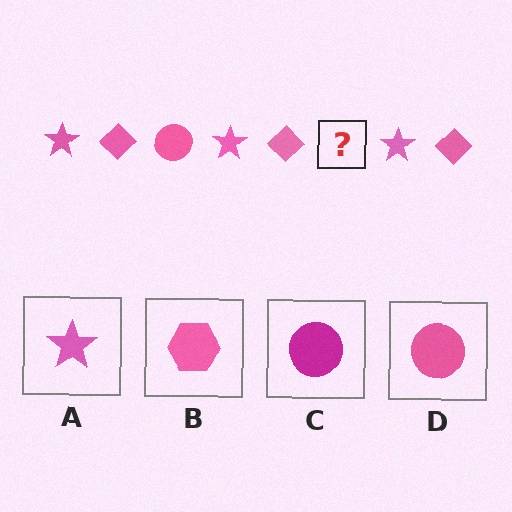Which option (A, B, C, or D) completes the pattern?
D.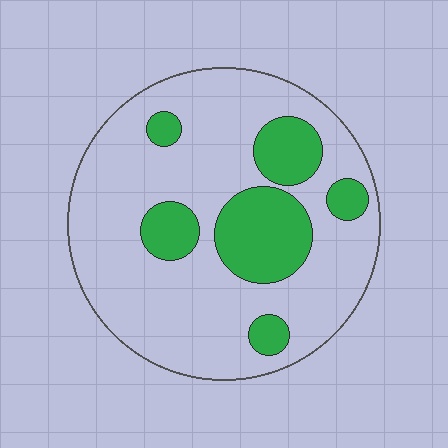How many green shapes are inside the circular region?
6.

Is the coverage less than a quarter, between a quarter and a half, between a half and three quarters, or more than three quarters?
Less than a quarter.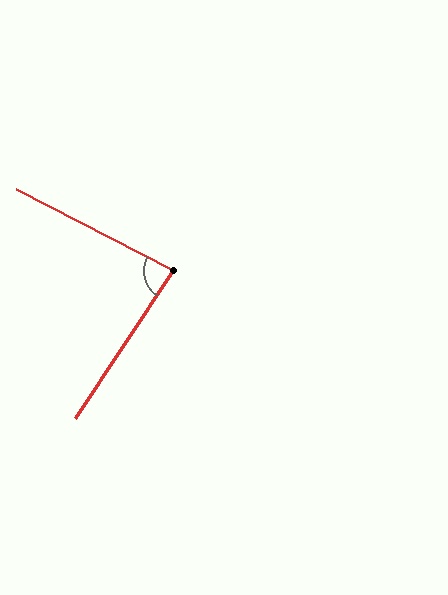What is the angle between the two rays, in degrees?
Approximately 84 degrees.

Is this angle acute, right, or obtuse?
It is acute.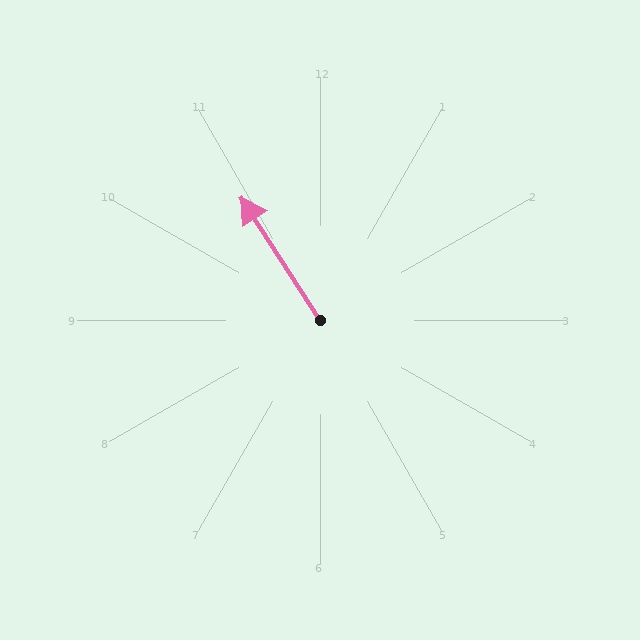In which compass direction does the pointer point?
Northwest.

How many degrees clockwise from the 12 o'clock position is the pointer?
Approximately 327 degrees.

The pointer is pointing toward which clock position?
Roughly 11 o'clock.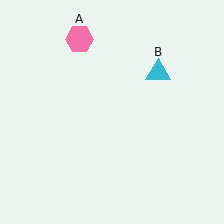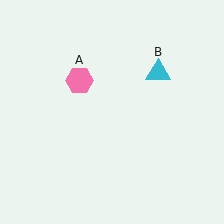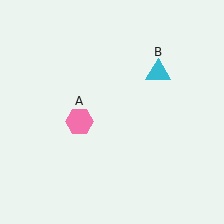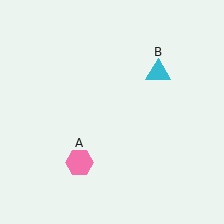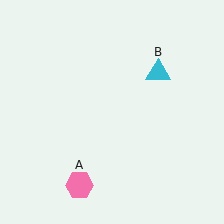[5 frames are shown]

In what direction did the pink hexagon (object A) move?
The pink hexagon (object A) moved down.